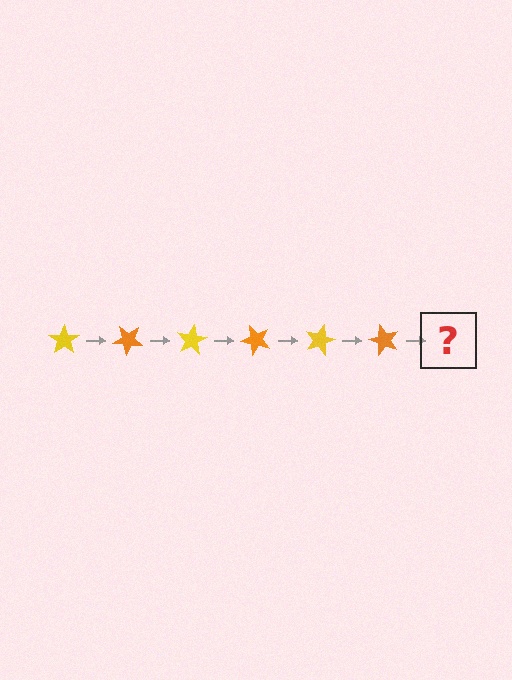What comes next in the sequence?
The next element should be a yellow star, rotated 240 degrees from the start.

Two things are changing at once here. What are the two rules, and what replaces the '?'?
The two rules are that it rotates 40 degrees each step and the color cycles through yellow and orange. The '?' should be a yellow star, rotated 240 degrees from the start.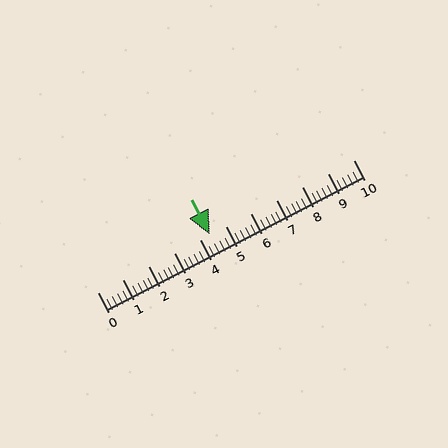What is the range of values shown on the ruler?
The ruler shows values from 0 to 10.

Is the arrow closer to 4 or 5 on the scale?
The arrow is closer to 4.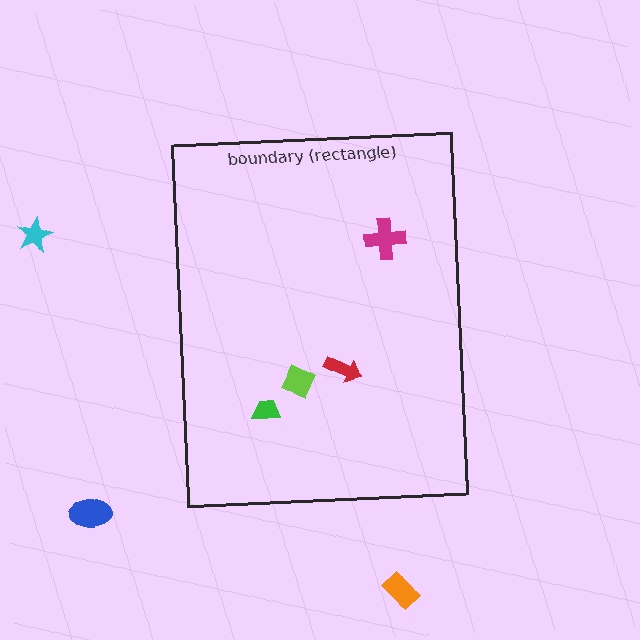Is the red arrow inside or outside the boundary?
Inside.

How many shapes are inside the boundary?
4 inside, 3 outside.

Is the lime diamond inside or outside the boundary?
Inside.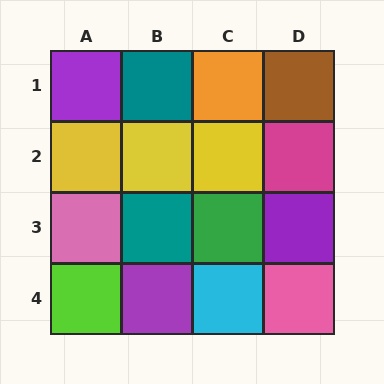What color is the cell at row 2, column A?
Yellow.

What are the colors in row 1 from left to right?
Purple, teal, orange, brown.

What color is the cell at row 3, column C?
Green.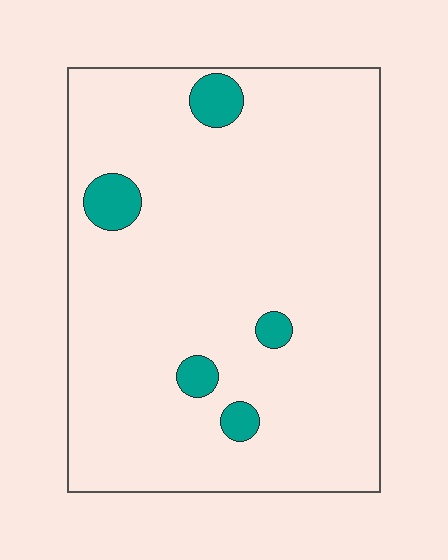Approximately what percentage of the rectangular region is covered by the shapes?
Approximately 5%.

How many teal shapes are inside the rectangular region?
5.